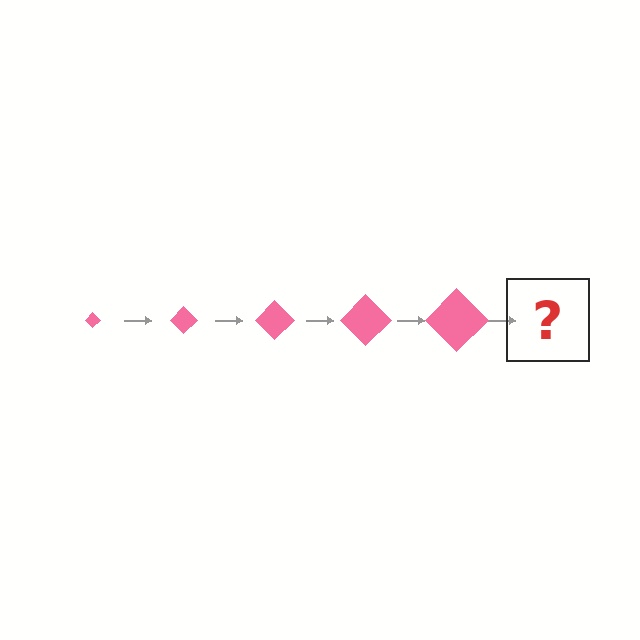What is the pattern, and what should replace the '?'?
The pattern is that the diamond gets progressively larger each step. The '?' should be a pink diamond, larger than the previous one.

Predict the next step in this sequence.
The next step is a pink diamond, larger than the previous one.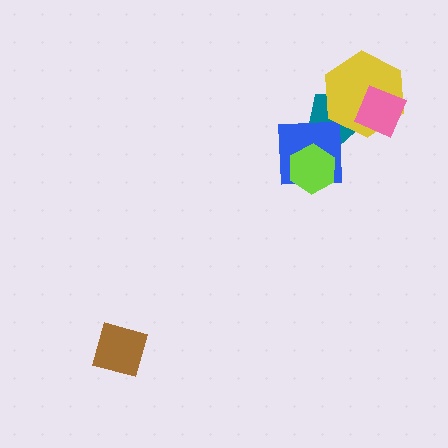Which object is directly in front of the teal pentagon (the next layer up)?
The blue square is directly in front of the teal pentagon.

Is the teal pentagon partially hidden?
Yes, it is partially covered by another shape.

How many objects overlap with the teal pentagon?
3 objects overlap with the teal pentagon.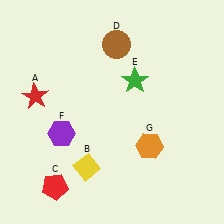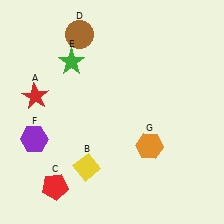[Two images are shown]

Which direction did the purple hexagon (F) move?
The purple hexagon (F) moved left.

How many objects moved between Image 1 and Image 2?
3 objects moved between the two images.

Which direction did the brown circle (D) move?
The brown circle (D) moved left.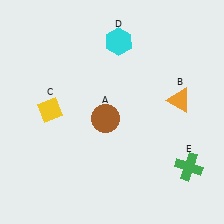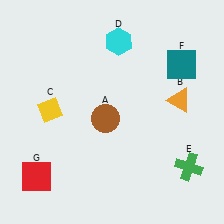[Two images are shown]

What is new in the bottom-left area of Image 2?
A red square (G) was added in the bottom-left area of Image 2.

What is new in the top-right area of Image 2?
A teal square (F) was added in the top-right area of Image 2.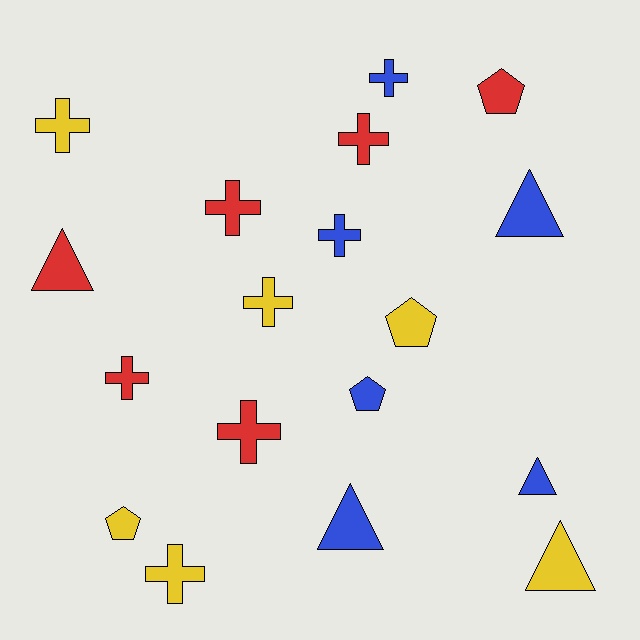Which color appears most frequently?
Blue, with 6 objects.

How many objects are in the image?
There are 18 objects.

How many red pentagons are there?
There is 1 red pentagon.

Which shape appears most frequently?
Cross, with 9 objects.